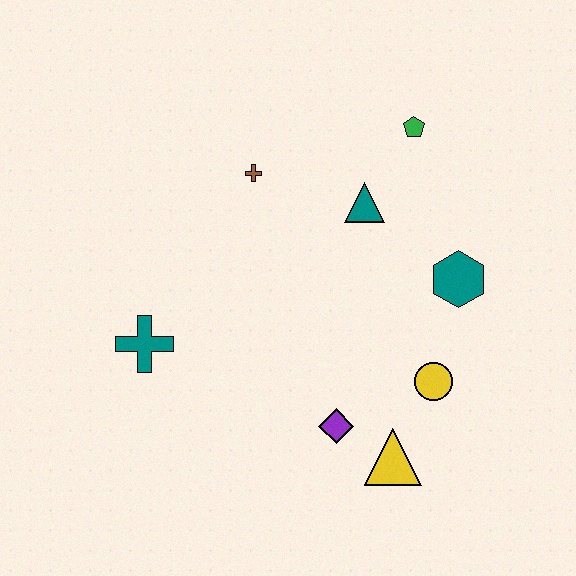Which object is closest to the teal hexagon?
The yellow circle is closest to the teal hexagon.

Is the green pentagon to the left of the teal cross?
No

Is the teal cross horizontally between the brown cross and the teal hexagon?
No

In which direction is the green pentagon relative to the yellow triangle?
The green pentagon is above the yellow triangle.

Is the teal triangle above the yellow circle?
Yes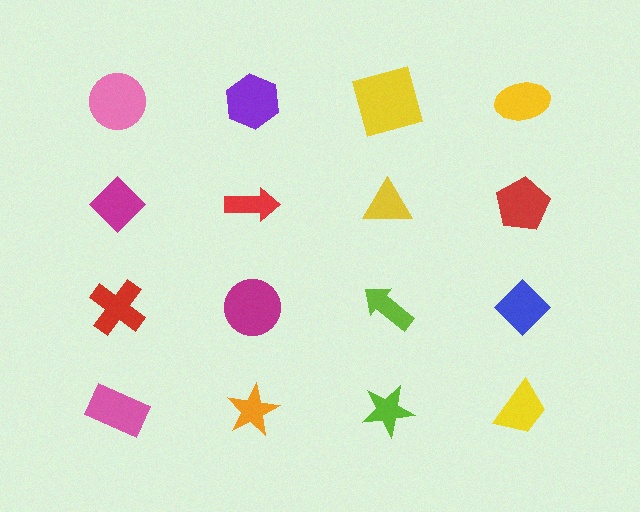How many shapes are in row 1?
4 shapes.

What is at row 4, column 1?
A pink rectangle.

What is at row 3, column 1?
A red cross.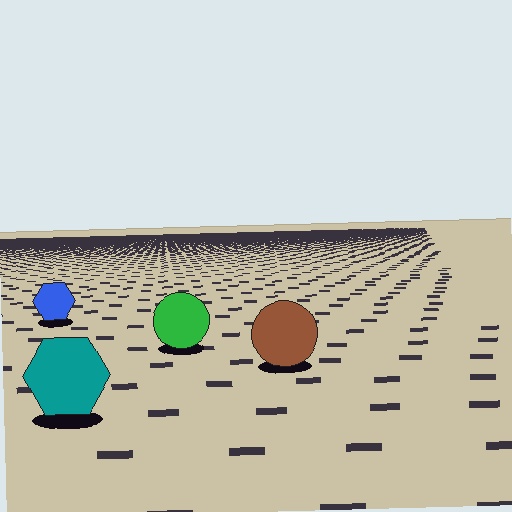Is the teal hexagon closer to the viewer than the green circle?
Yes. The teal hexagon is closer — you can tell from the texture gradient: the ground texture is coarser near it.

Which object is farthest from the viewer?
The blue hexagon is farthest from the viewer. It appears smaller and the ground texture around it is denser.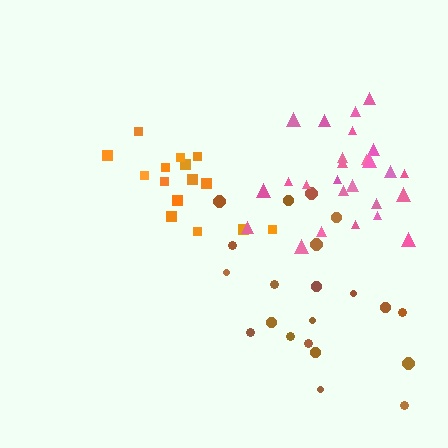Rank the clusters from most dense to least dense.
orange, pink, brown.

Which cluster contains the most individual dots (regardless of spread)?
Pink (26).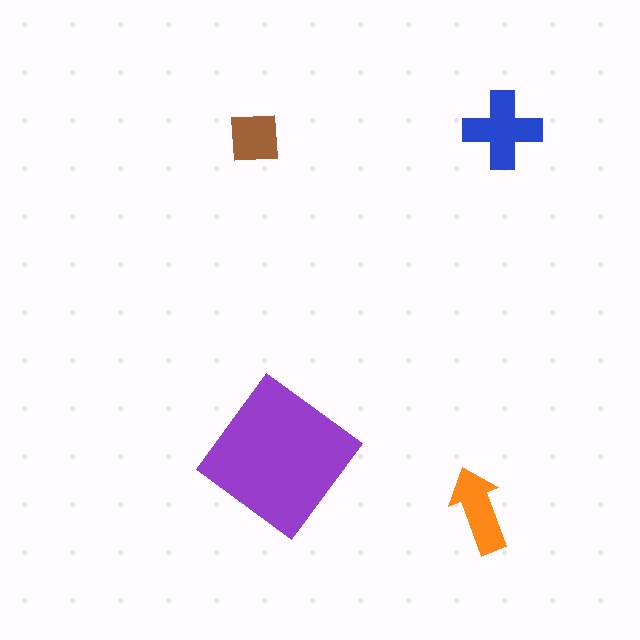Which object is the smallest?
The brown square.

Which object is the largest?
The purple diamond.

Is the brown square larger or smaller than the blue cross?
Smaller.